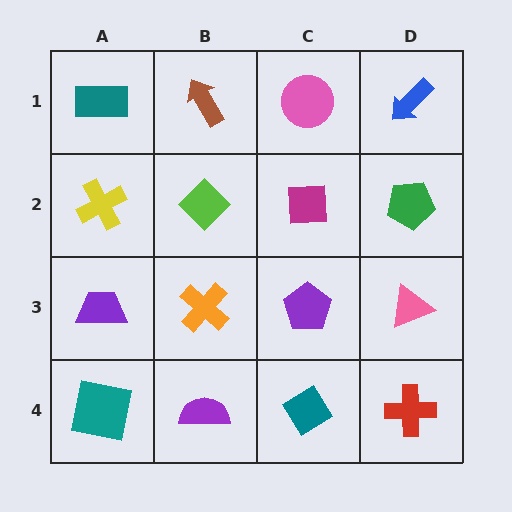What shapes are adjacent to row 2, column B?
A brown arrow (row 1, column B), an orange cross (row 3, column B), a yellow cross (row 2, column A), a magenta square (row 2, column C).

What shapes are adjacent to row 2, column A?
A teal rectangle (row 1, column A), a purple trapezoid (row 3, column A), a lime diamond (row 2, column B).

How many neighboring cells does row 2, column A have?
3.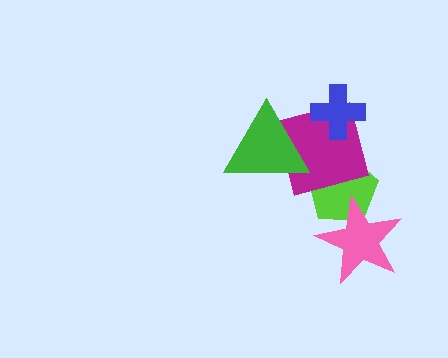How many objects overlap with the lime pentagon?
2 objects overlap with the lime pentagon.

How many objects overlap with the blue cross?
1 object overlaps with the blue cross.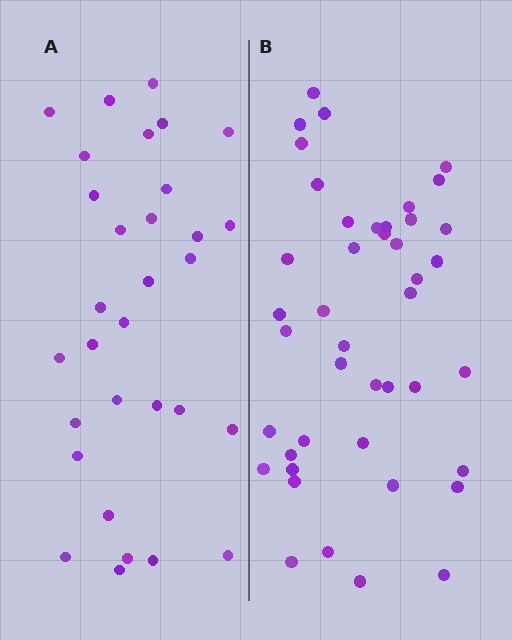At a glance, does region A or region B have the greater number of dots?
Region B (the right region) has more dots.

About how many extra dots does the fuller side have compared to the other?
Region B has roughly 12 or so more dots than region A.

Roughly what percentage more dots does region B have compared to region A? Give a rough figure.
About 40% more.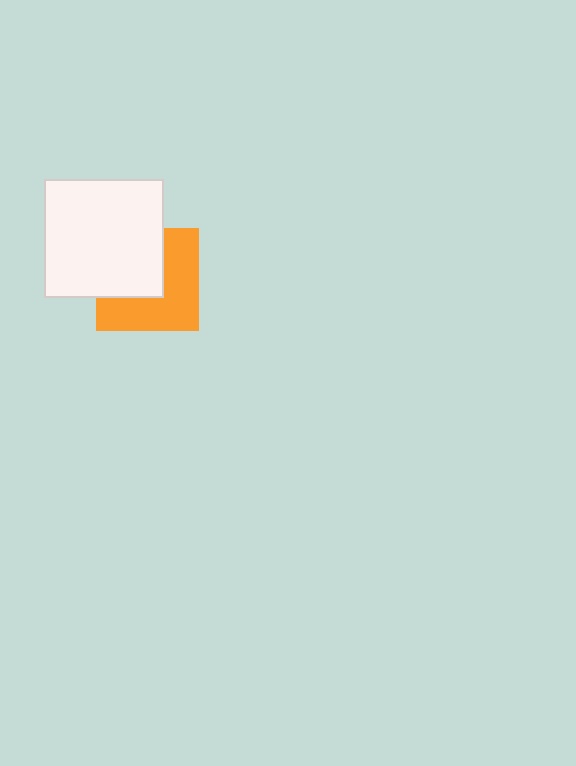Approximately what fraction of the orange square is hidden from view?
Roughly 44% of the orange square is hidden behind the white square.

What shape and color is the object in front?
The object in front is a white square.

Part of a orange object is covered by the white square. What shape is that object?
It is a square.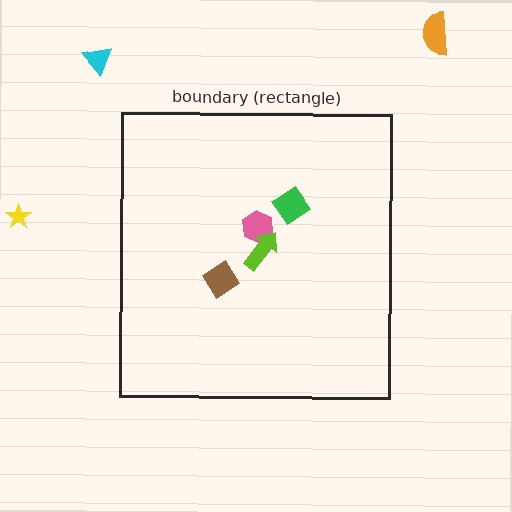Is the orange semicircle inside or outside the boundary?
Outside.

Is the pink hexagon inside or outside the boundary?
Inside.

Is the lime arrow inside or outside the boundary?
Inside.